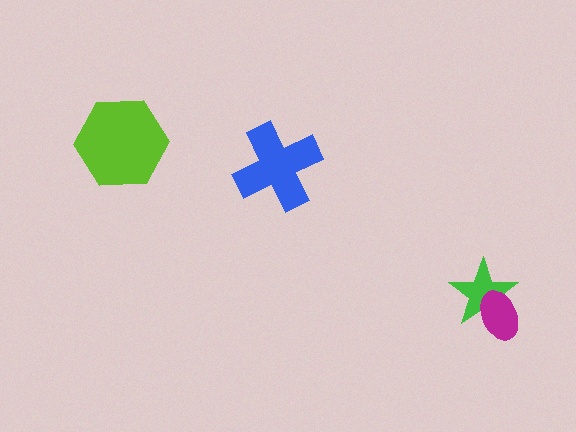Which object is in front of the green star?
The magenta ellipse is in front of the green star.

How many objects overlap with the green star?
1 object overlaps with the green star.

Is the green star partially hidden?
Yes, it is partially covered by another shape.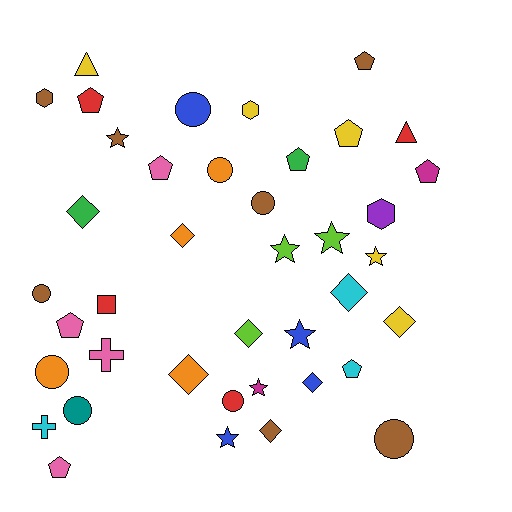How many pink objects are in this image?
There are 4 pink objects.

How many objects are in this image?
There are 40 objects.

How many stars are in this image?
There are 7 stars.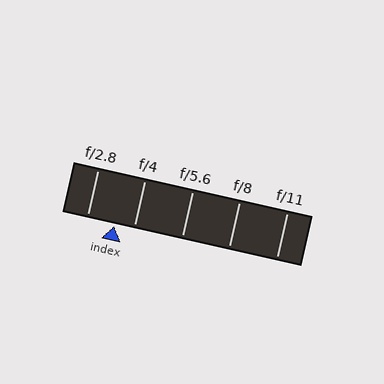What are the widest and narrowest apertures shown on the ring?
The widest aperture shown is f/2.8 and the narrowest is f/11.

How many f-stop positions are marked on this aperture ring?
There are 5 f-stop positions marked.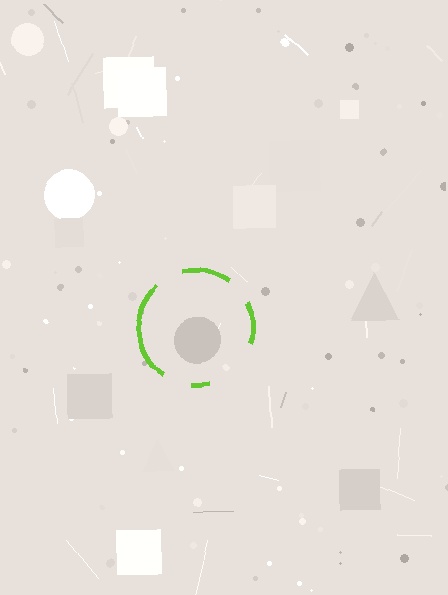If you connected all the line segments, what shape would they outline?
They would outline a circle.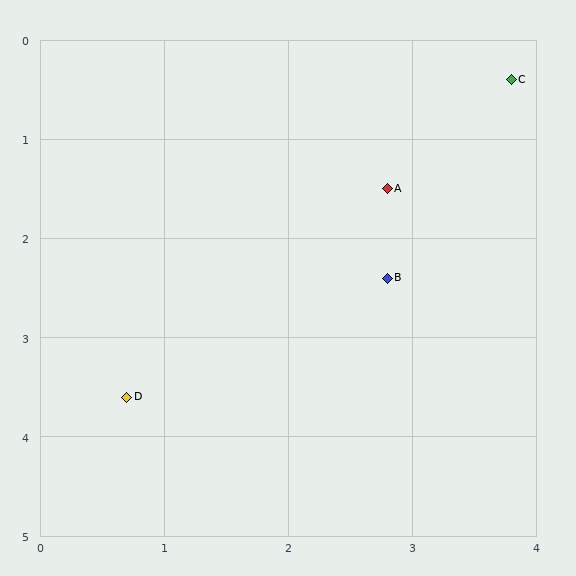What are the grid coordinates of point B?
Point B is at approximately (2.8, 2.4).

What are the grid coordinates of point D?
Point D is at approximately (0.7, 3.6).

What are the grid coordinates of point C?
Point C is at approximately (3.8, 0.4).